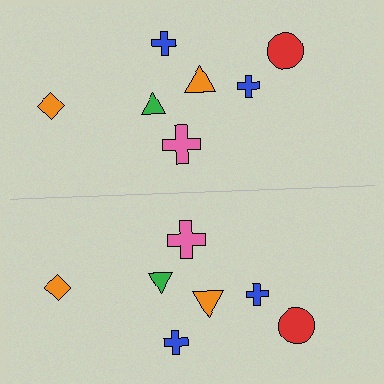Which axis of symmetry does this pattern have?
The pattern has a horizontal axis of symmetry running through the center of the image.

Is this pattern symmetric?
Yes, this pattern has bilateral (reflection) symmetry.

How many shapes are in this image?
There are 14 shapes in this image.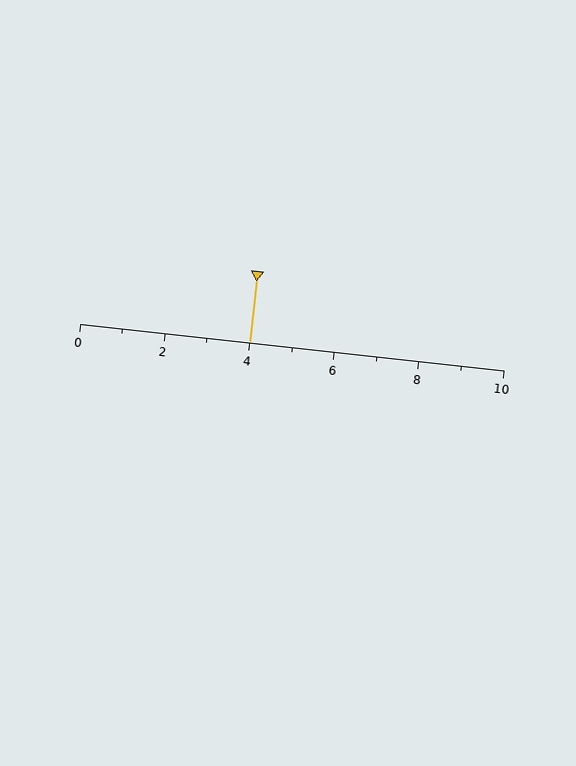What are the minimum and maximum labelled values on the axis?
The axis runs from 0 to 10.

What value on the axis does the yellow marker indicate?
The marker indicates approximately 4.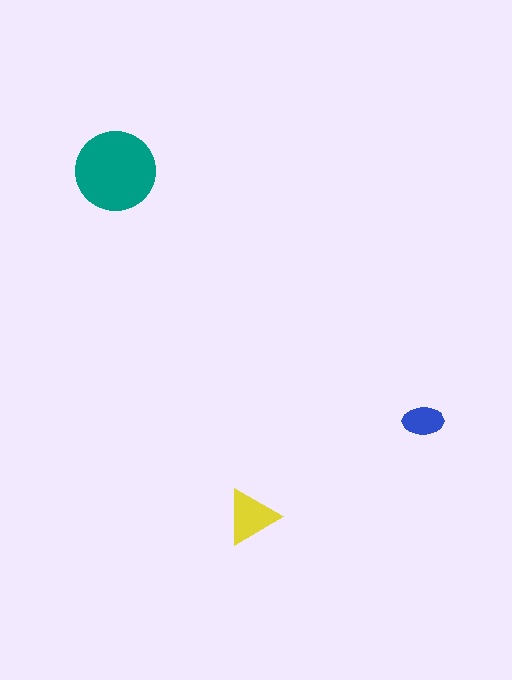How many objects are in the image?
There are 3 objects in the image.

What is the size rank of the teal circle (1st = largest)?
1st.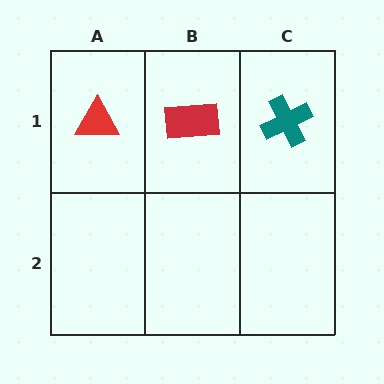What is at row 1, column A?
A red triangle.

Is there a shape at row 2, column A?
No, that cell is empty.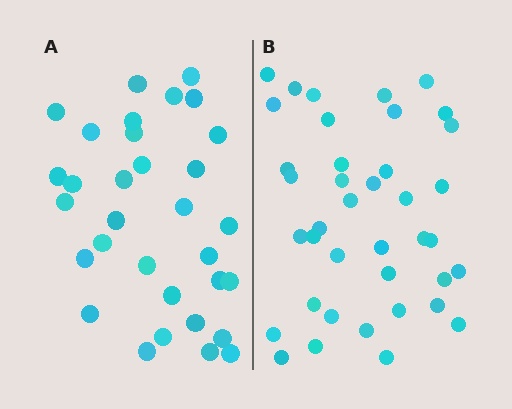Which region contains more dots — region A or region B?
Region B (the right region) has more dots.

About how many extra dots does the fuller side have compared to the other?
Region B has roughly 8 or so more dots than region A.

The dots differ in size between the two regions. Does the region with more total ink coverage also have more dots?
No. Region A has more total ink coverage because its dots are larger, but region B actually contains more individual dots. Total area can be misleading — the number of items is what matters here.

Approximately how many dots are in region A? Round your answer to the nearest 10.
About 30 dots. (The exact count is 32, which rounds to 30.)